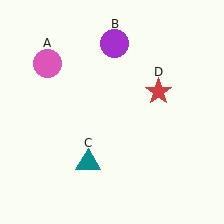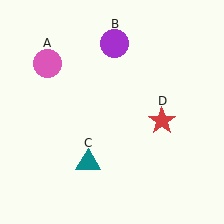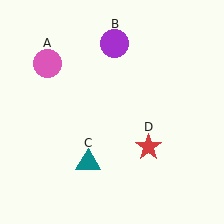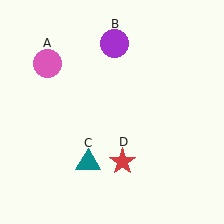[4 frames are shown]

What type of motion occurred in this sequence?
The red star (object D) rotated clockwise around the center of the scene.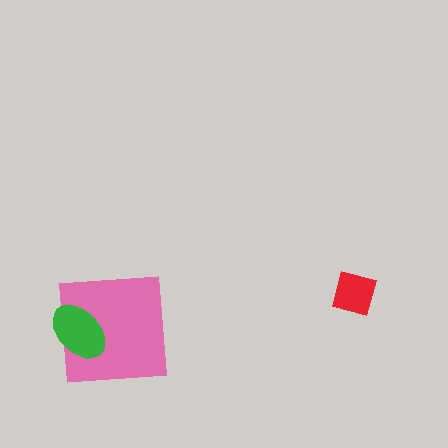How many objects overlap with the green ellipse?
1 object overlaps with the green ellipse.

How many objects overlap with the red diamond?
0 objects overlap with the red diamond.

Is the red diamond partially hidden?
No, no other shape covers it.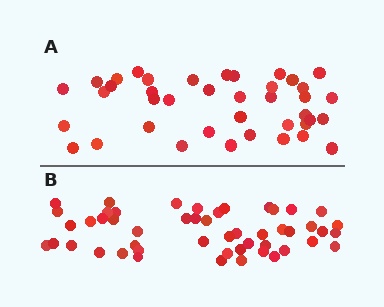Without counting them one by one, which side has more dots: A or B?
Region B (the bottom region) has more dots.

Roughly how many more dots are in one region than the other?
Region B has roughly 10 or so more dots than region A.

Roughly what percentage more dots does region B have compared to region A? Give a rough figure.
About 25% more.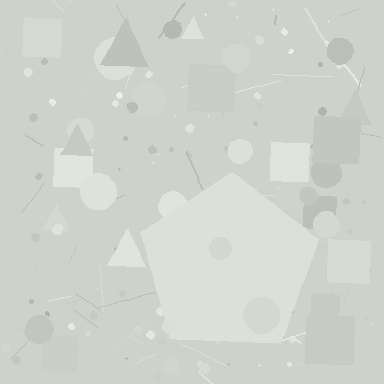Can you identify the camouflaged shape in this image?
The camouflaged shape is a pentagon.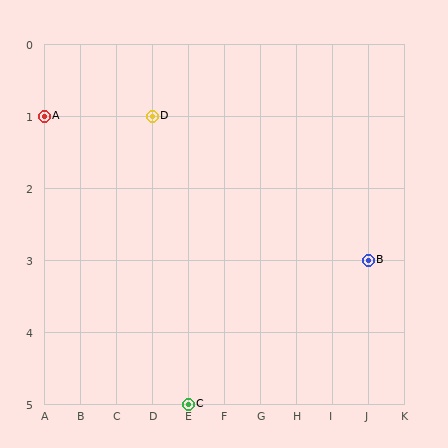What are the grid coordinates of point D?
Point D is at grid coordinates (D, 1).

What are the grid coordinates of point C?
Point C is at grid coordinates (E, 5).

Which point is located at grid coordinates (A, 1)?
Point A is at (A, 1).